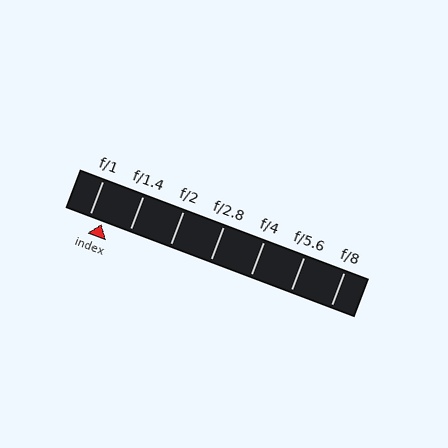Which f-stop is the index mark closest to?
The index mark is closest to f/1.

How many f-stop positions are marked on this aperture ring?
There are 7 f-stop positions marked.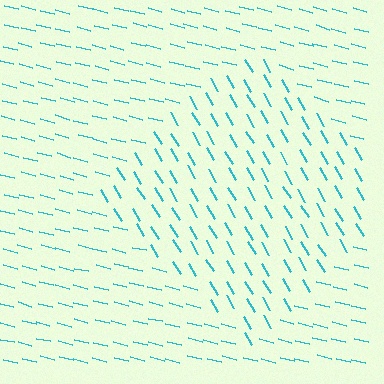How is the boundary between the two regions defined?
The boundary is defined purely by a change in line orientation (approximately 45 degrees difference). All lines are the same color and thickness.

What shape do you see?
I see a diamond.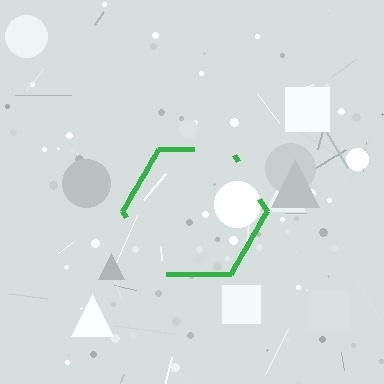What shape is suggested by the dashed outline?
The dashed outline suggests a hexagon.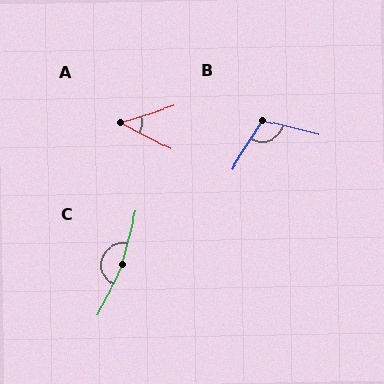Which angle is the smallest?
A, at approximately 45 degrees.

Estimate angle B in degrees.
Approximately 107 degrees.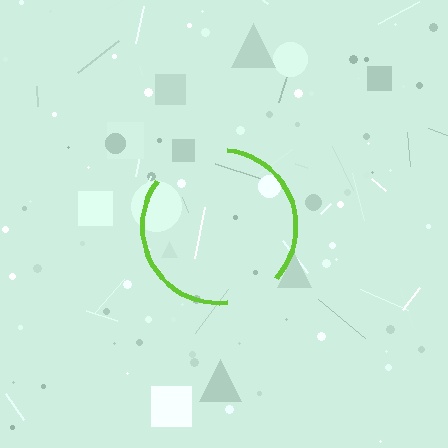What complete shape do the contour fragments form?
The contour fragments form a circle.